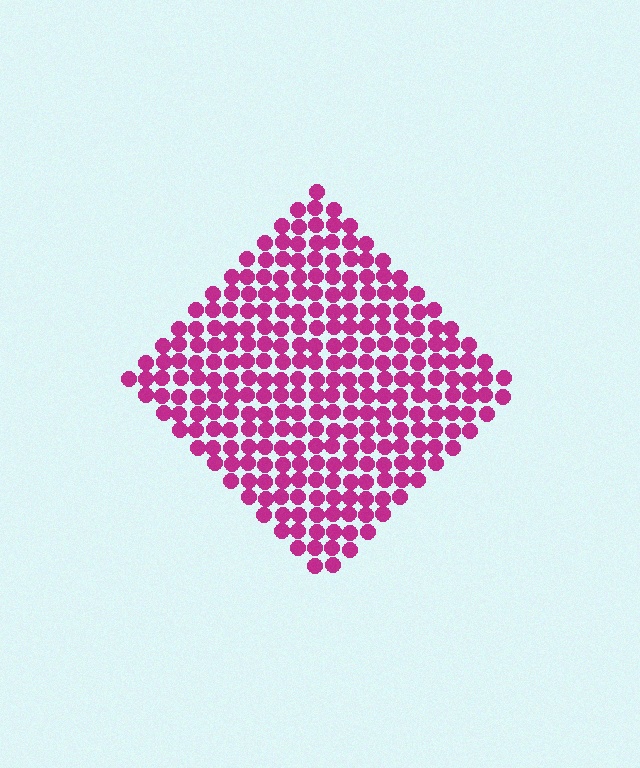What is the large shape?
The large shape is a diamond.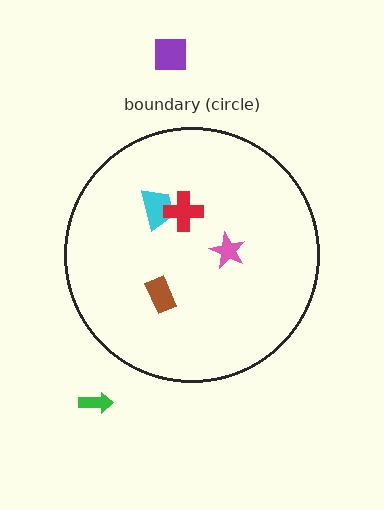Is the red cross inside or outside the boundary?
Inside.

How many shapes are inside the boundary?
4 inside, 2 outside.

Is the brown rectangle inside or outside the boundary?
Inside.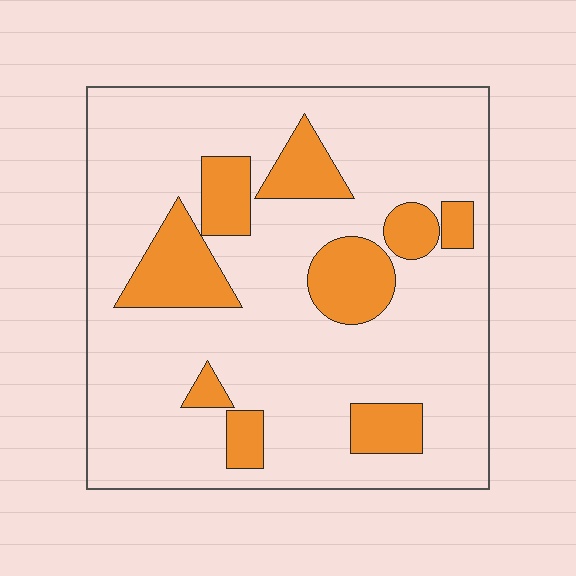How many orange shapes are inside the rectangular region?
9.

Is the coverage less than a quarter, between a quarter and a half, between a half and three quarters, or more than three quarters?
Less than a quarter.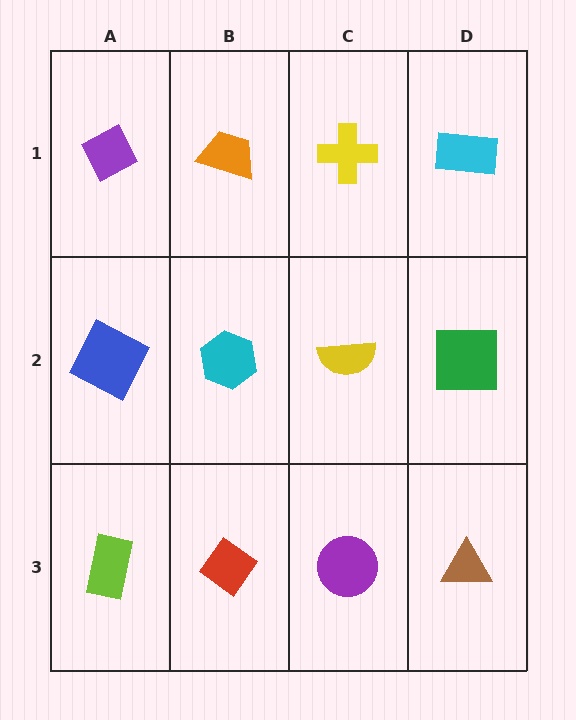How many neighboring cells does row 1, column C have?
3.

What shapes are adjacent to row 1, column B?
A cyan hexagon (row 2, column B), a purple diamond (row 1, column A), a yellow cross (row 1, column C).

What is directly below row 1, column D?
A green square.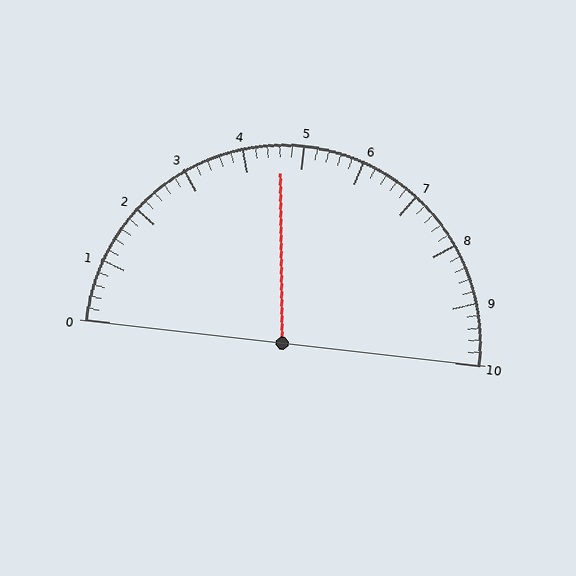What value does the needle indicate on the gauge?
The needle indicates approximately 4.6.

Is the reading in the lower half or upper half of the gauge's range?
The reading is in the lower half of the range (0 to 10).